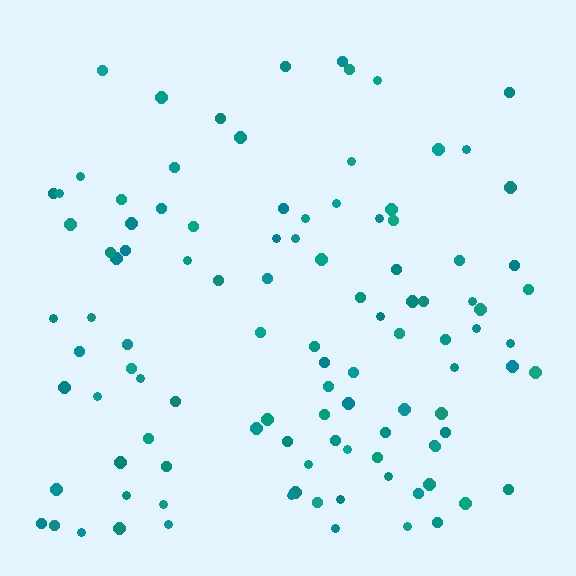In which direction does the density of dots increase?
From top to bottom, with the bottom side densest.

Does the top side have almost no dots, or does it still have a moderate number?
Still a moderate number, just noticeably fewer than the bottom.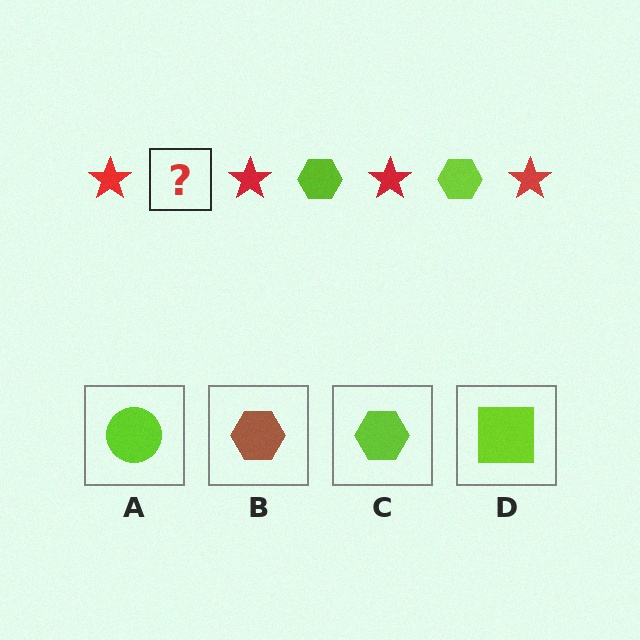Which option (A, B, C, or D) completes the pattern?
C.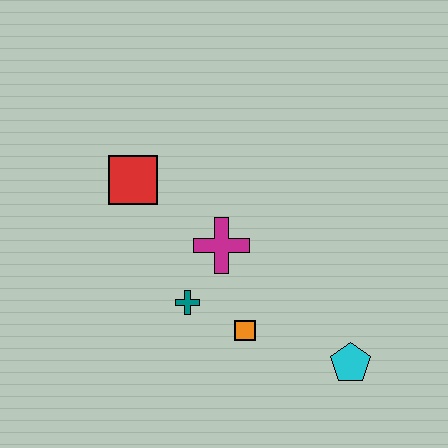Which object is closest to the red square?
The magenta cross is closest to the red square.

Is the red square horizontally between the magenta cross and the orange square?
No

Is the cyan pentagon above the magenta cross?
No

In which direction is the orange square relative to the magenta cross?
The orange square is below the magenta cross.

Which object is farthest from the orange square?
The red square is farthest from the orange square.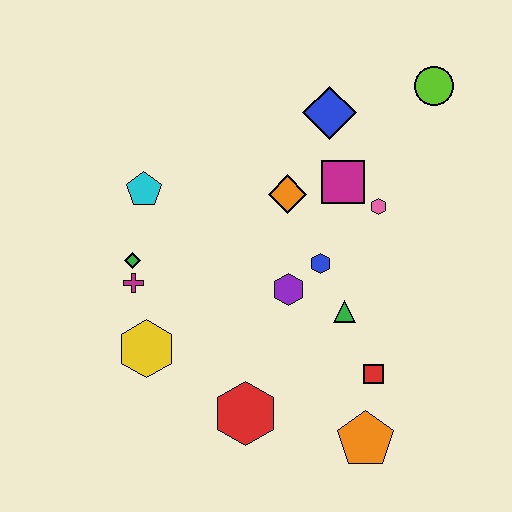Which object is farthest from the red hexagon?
The lime circle is farthest from the red hexagon.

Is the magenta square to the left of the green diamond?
No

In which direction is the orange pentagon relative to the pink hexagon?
The orange pentagon is below the pink hexagon.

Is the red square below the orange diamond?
Yes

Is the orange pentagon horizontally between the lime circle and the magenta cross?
Yes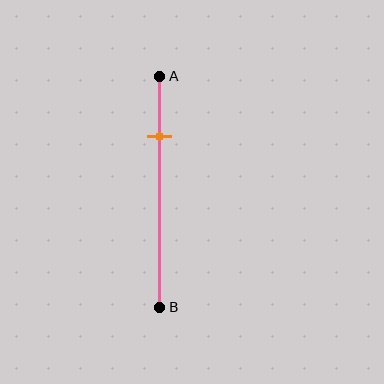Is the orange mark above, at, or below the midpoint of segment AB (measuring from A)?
The orange mark is above the midpoint of segment AB.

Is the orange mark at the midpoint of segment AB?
No, the mark is at about 25% from A, not at the 50% midpoint.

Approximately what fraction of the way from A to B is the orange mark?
The orange mark is approximately 25% of the way from A to B.